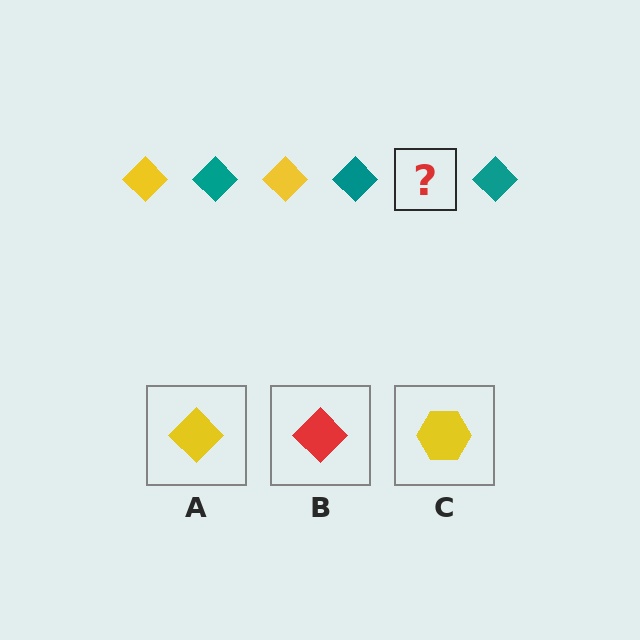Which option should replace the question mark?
Option A.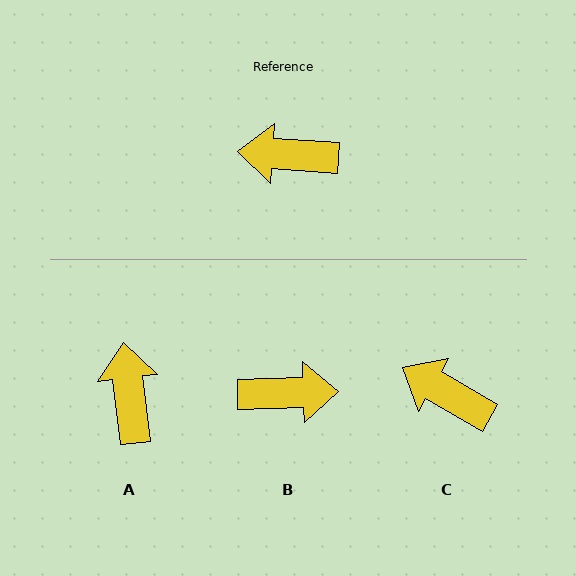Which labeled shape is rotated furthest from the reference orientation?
B, about 175 degrees away.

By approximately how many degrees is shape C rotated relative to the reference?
Approximately 26 degrees clockwise.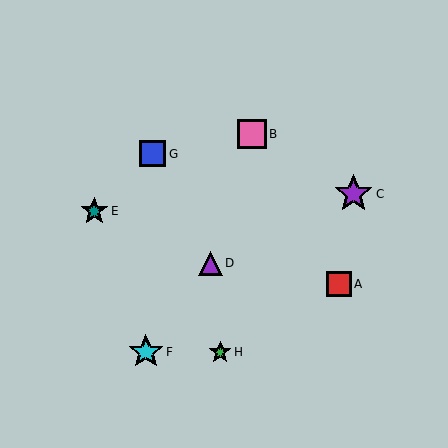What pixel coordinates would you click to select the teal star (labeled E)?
Click at (94, 211) to select the teal star E.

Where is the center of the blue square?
The center of the blue square is at (152, 154).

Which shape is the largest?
The purple star (labeled C) is the largest.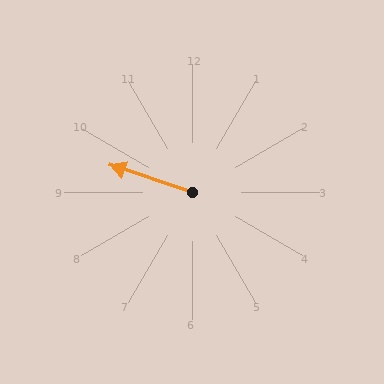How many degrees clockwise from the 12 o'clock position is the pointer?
Approximately 288 degrees.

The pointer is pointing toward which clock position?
Roughly 10 o'clock.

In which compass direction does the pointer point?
West.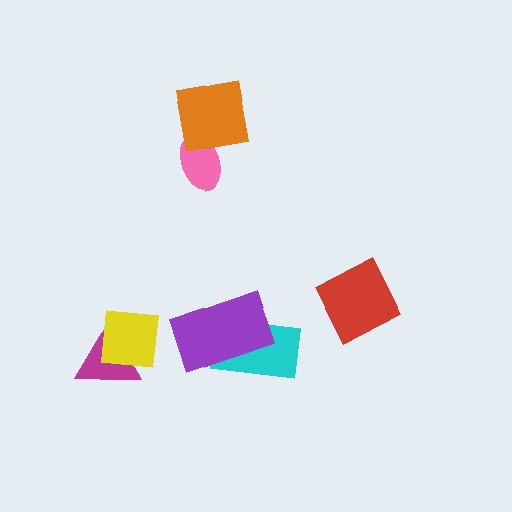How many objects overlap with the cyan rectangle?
1 object overlaps with the cyan rectangle.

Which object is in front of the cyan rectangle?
The purple rectangle is in front of the cyan rectangle.